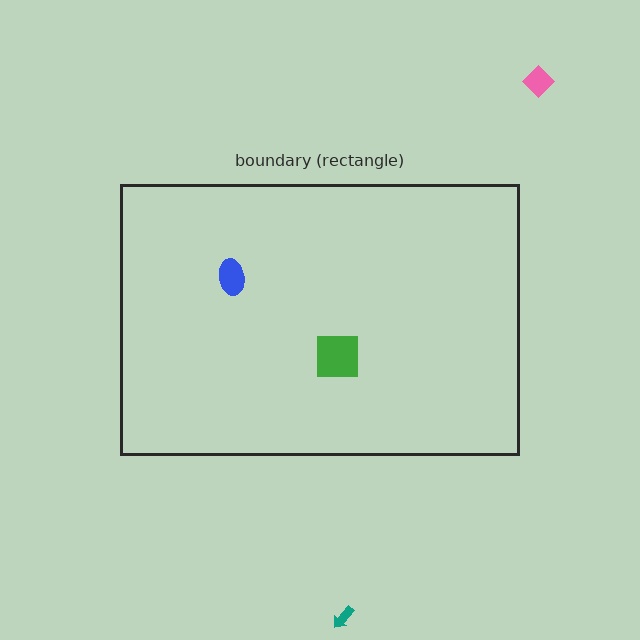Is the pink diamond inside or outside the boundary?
Outside.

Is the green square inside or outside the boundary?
Inside.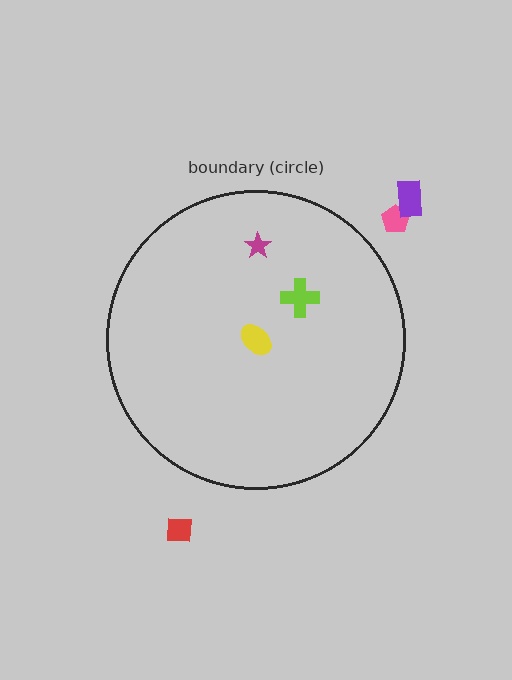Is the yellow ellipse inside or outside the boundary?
Inside.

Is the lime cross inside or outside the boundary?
Inside.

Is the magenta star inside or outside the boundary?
Inside.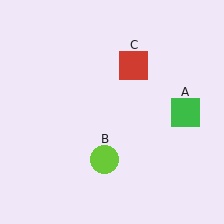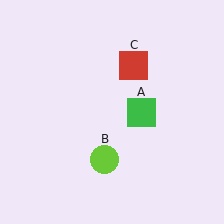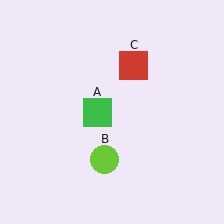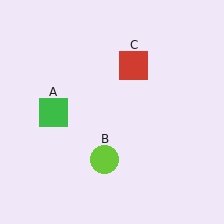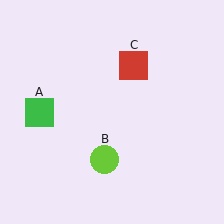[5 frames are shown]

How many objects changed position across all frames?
1 object changed position: green square (object A).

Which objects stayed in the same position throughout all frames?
Lime circle (object B) and red square (object C) remained stationary.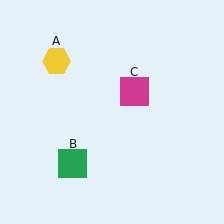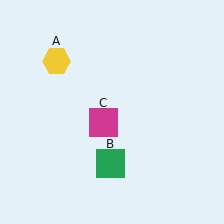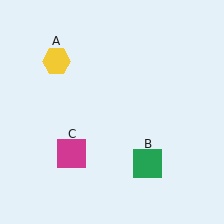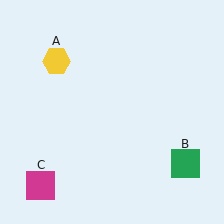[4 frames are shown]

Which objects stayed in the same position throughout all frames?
Yellow hexagon (object A) remained stationary.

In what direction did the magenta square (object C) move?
The magenta square (object C) moved down and to the left.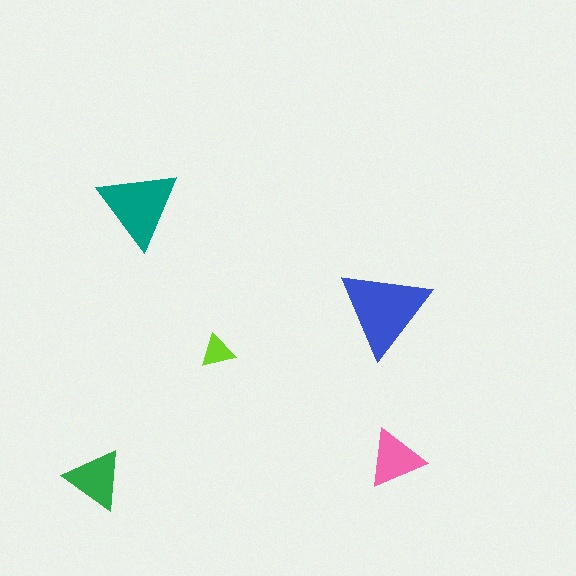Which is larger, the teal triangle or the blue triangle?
The blue one.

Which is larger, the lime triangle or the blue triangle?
The blue one.